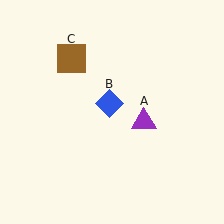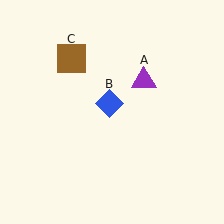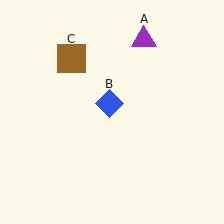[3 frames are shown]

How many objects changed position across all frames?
1 object changed position: purple triangle (object A).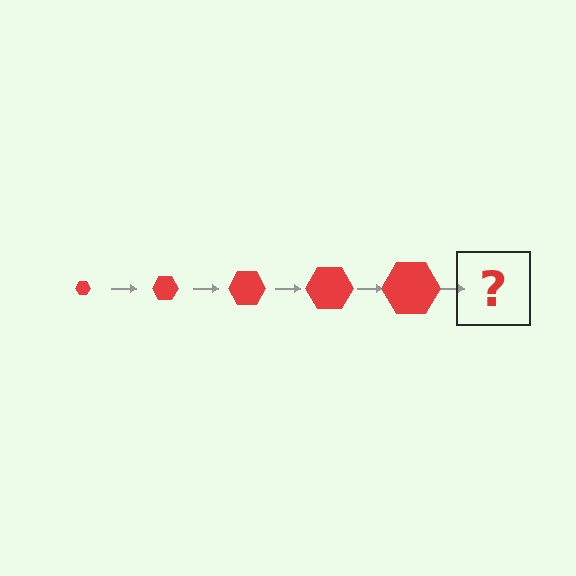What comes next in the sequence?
The next element should be a red hexagon, larger than the previous one.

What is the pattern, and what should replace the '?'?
The pattern is that the hexagon gets progressively larger each step. The '?' should be a red hexagon, larger than the previous one.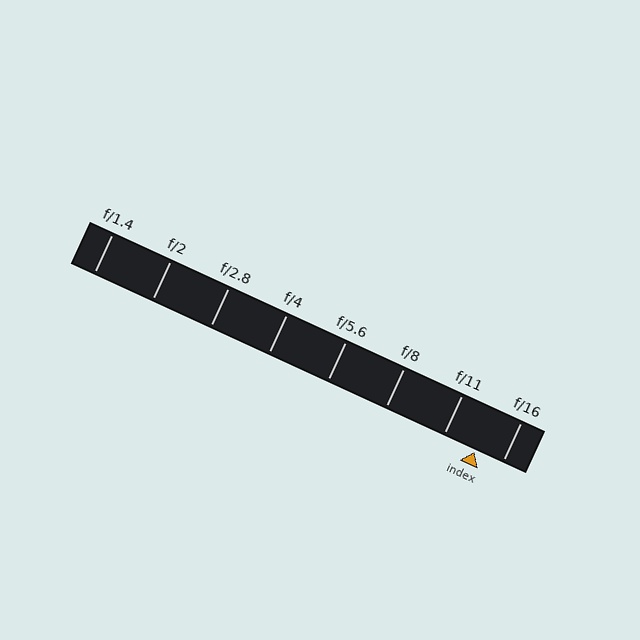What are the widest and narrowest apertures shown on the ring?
The widest aperture shown is f/1.4 and the narrowest is f/16.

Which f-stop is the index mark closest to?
The index mark is closest to f/16.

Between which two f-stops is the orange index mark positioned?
The index mark is between f/11 and f/16.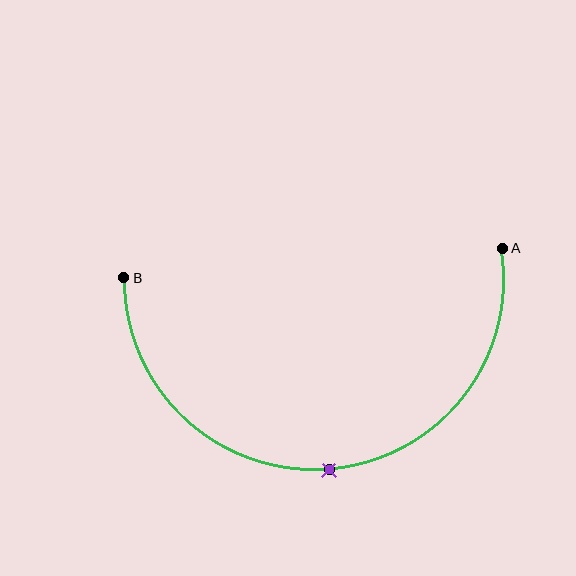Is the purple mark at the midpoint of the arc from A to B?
Yes. The purple mark lies on the arc at equal arc-length from both A and B — it is the arc midpoint.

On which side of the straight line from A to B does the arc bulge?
The arc bulges below the straight line connecting A and B.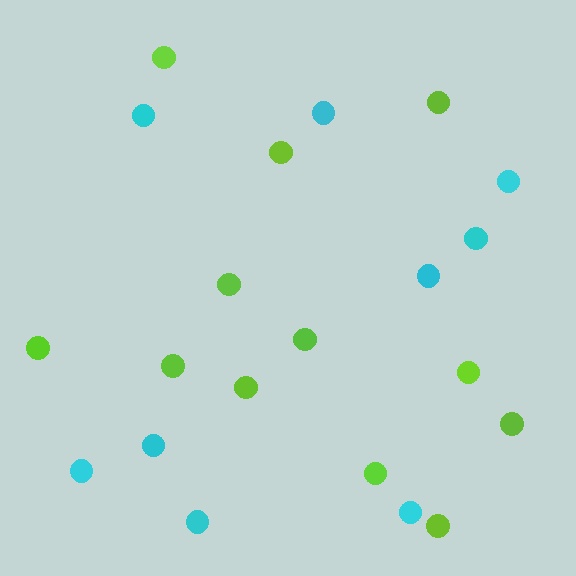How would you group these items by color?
There are 2 groups: one group of lime circles (12) and one group of cyan circles (9).